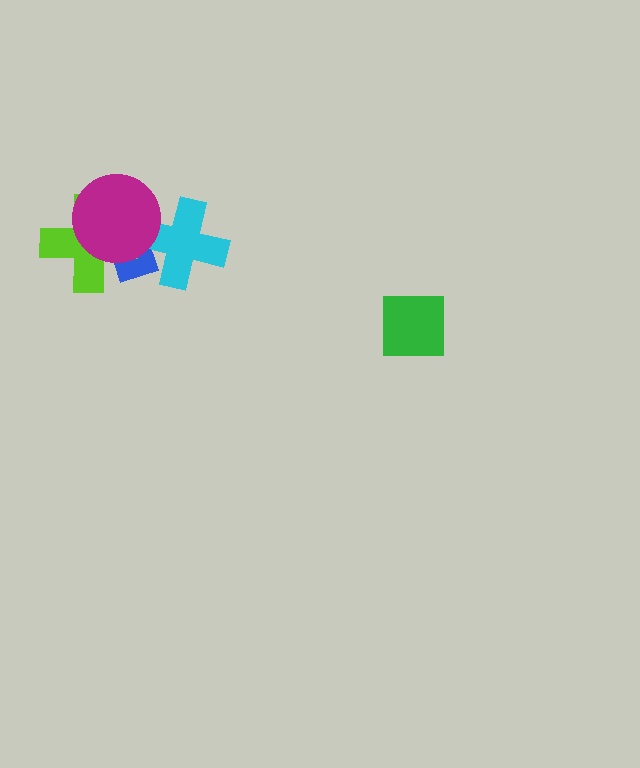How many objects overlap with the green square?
0 objects overlap with the green square.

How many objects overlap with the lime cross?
2 objects overlap with the lime cross.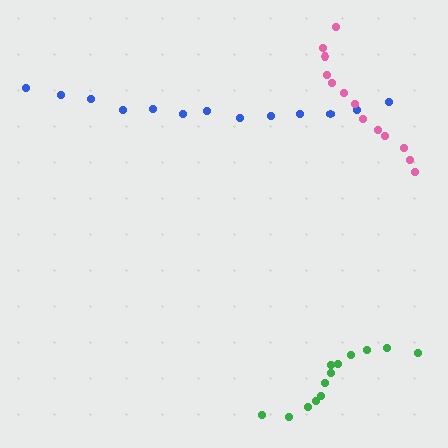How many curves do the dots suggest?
There are 3 distinct paths.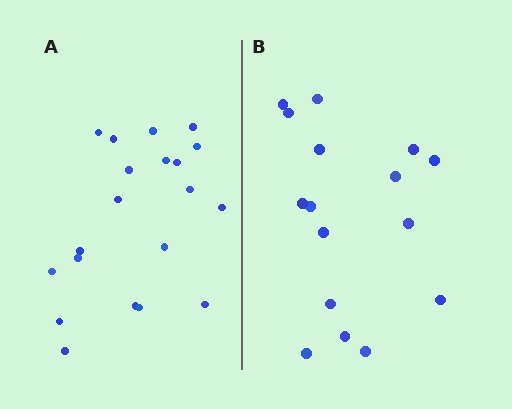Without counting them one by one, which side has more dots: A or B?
Region A (the left region) has more dots.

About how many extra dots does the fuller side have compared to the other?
Region A has about 4 more dots than region B.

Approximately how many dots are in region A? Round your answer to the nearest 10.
About 20 dots.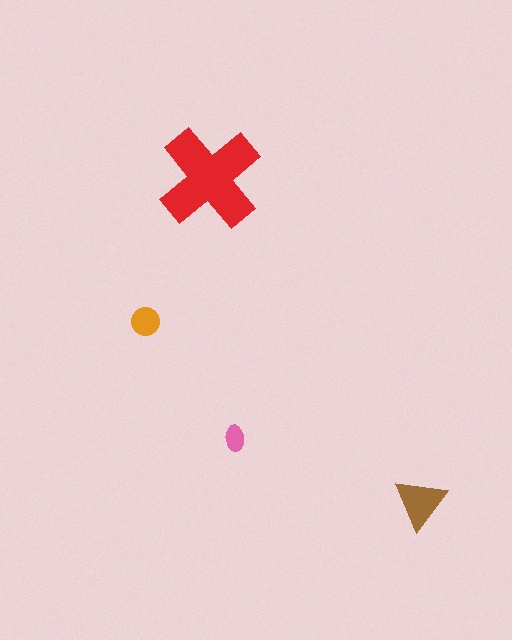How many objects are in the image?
There are 4 objects in the image.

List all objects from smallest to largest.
The pink ellipse, the orange circle, the brown triangle, the red cross.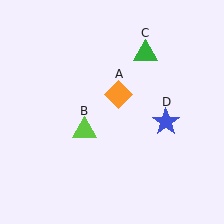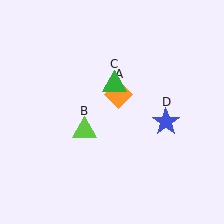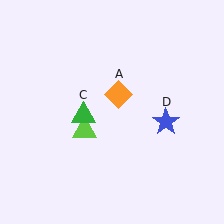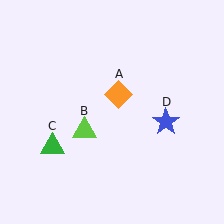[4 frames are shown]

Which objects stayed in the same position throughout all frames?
Orange diamond (object A) and lime triangle (object B) and blue star (object D) remained stationary.